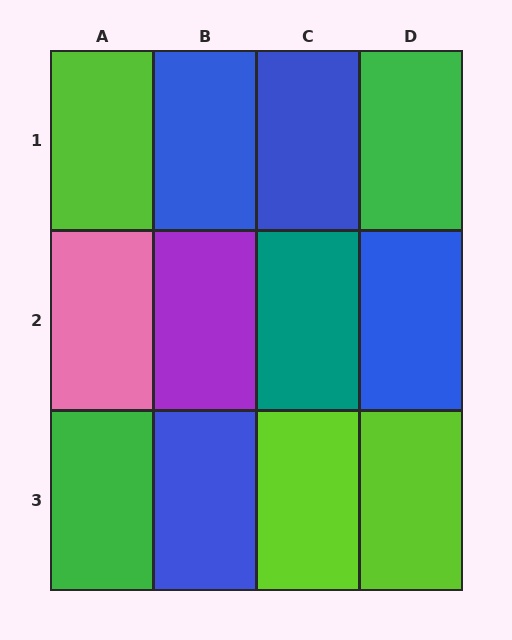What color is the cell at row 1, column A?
Lime.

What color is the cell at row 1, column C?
Blue.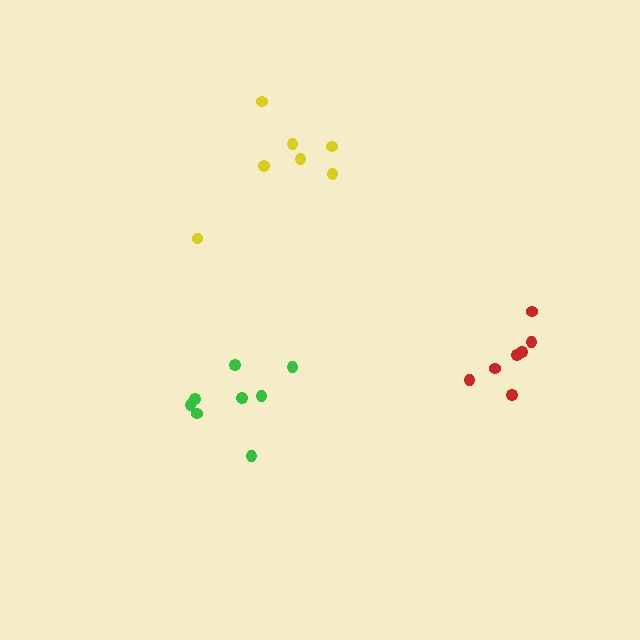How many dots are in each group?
Group 1: 7 dots, Group 2: 8 dots, Group 3: 7 dots (22 total).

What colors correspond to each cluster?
The clusters are colored: red, green, yellow.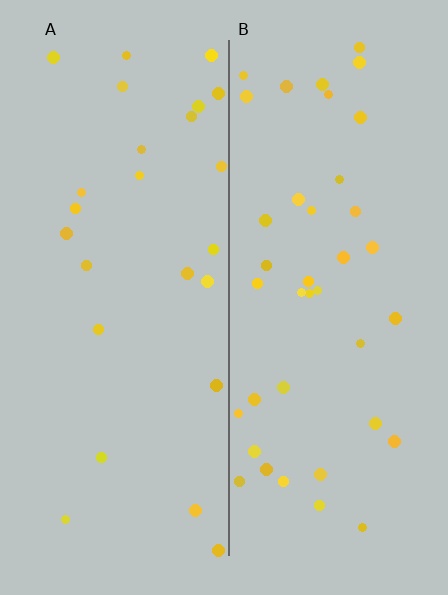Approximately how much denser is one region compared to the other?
Approximately 1.6× — region B over region A.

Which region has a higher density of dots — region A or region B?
B (the right).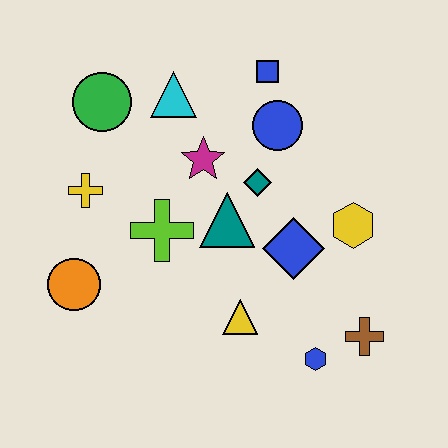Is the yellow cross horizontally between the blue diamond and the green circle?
No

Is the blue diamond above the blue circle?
No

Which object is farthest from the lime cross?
The brown cross is farthest from the lime cross.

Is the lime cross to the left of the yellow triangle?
Yes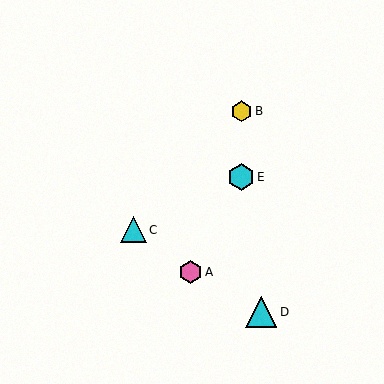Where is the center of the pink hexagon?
The center of the pink hexagon is at (190, 272).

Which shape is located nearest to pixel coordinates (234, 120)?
The yellow hexagon (labeled B) at (242, 111) is nearest to that location.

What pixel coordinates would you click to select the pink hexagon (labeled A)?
Click at (190, 272) to select the pink hexagon A.